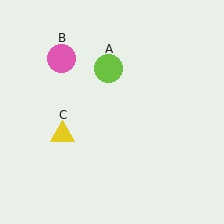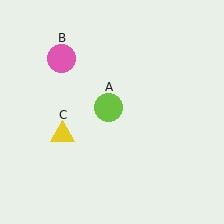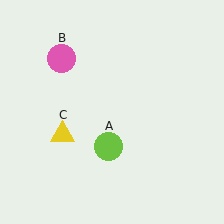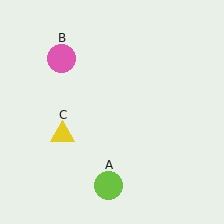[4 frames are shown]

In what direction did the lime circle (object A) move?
The lime circle (object A) moved down.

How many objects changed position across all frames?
1 object changed position: lime circle (object A).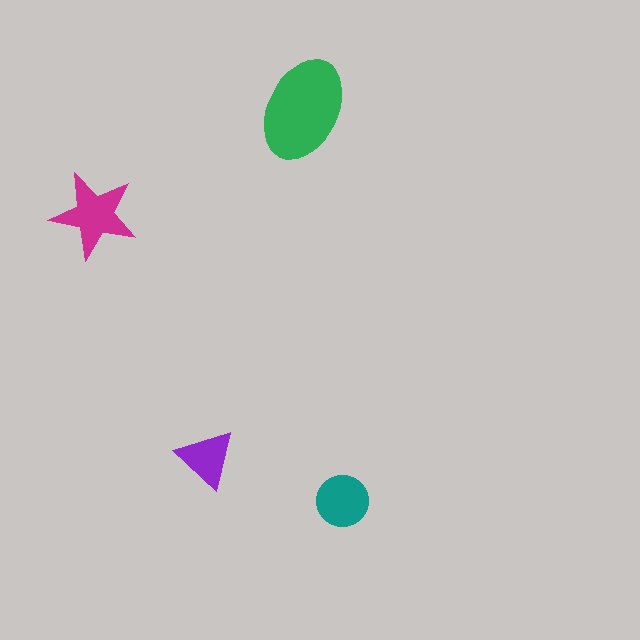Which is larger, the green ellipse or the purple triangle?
The green ellipse.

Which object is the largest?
The green ellipse.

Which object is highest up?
The green ellipse is topmost.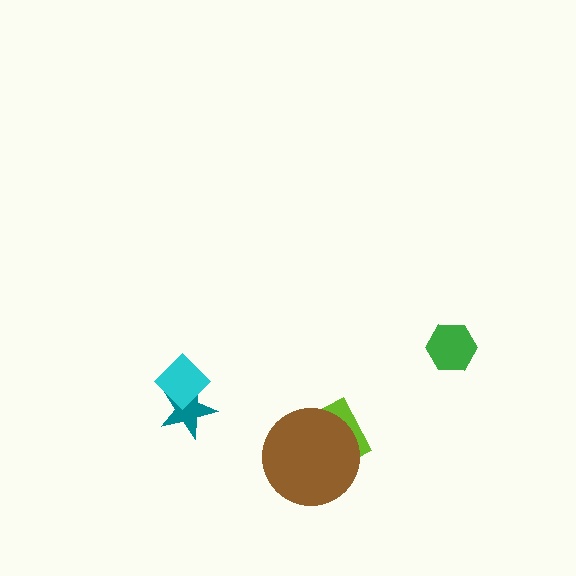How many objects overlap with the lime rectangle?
1 object overlaps with the lime rectangle.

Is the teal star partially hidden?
Yes, it is partially covered by another shape.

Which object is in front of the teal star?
The cyan diamond is in front of the teal star.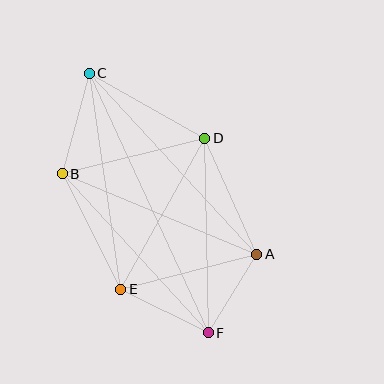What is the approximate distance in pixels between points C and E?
The distance between C and E is approximately 219 pixels.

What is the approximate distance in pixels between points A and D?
The distance between A and D is approximately 127 pixels.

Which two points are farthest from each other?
Points C and F are farthest from each other.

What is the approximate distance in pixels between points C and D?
The distance between C and D is approximately 133 pixels.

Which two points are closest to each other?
Points A and F are closest to each other.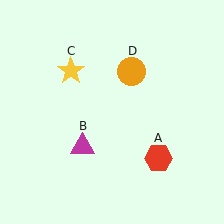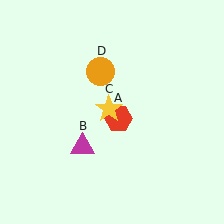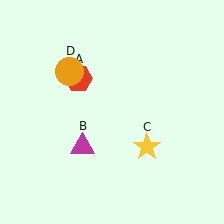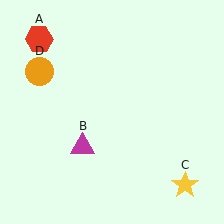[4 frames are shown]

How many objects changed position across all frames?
3 objects changed position: red hexagon (object A), yellow star (object C), orange circle (object D).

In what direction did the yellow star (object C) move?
The yellow star (object C) moved down and to the right.